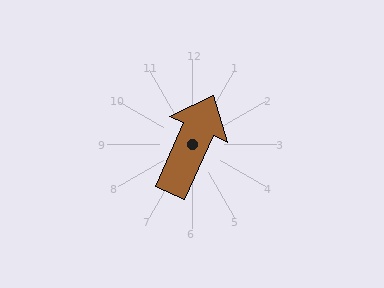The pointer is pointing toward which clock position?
Roughly 1 o'clock.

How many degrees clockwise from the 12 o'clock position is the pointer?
Approximately 24 degrees.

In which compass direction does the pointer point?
Northeast.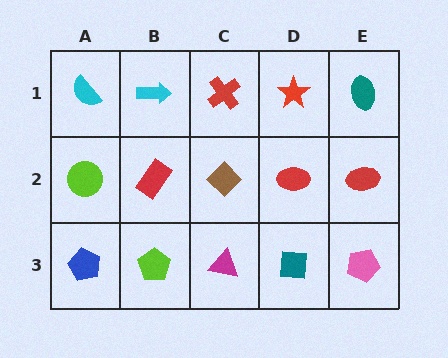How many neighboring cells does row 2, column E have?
3.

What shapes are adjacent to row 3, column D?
A red ellipse (row 2, column D), a magenta triangle (row 3, column C), a pink pentagon (row 3, column E).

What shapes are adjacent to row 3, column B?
A red rectangle (row 2, column B), a blue pentagon (row 3, column A), a magenta triangle (row 3, column C).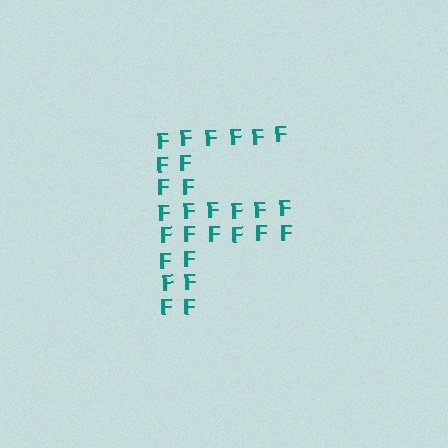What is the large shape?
The large shape is the letter F.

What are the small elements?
The small elements are letter F's.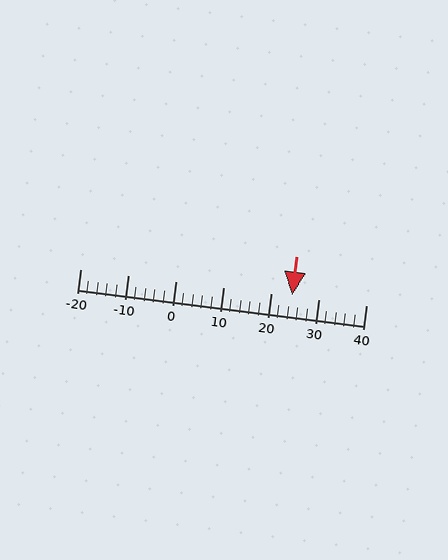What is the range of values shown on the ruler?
The ruler shows values from -20 to 40.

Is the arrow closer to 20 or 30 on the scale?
The arrow is closer to 20.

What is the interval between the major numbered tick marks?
The major tick marks are spaced 10 units apart.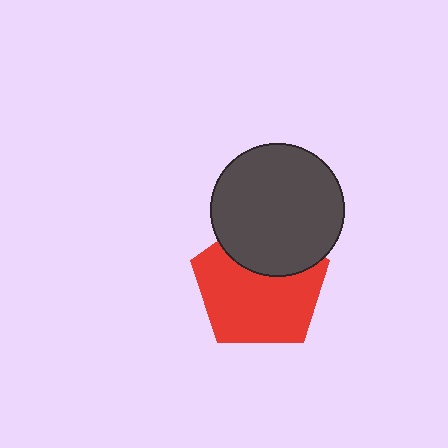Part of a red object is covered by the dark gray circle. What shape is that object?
It is a pentagon.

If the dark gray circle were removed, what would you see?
You would see the complete red pentagon.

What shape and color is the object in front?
The object in front is a dark gray circle.